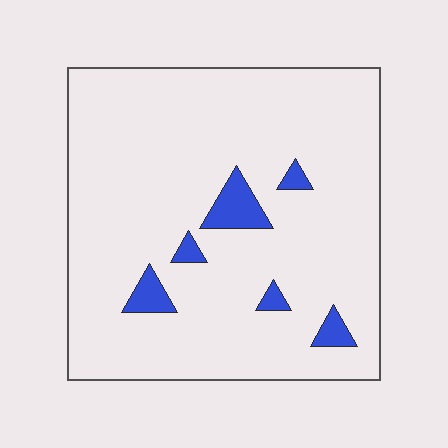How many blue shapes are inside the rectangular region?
6.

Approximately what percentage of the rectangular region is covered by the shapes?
Approximately 5%.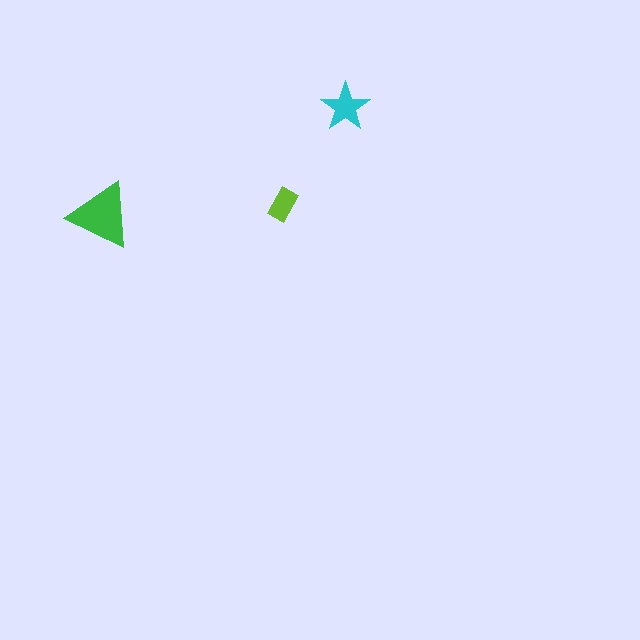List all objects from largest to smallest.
The green triangle, the cyan star, the lime rectangle.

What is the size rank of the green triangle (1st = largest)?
1st.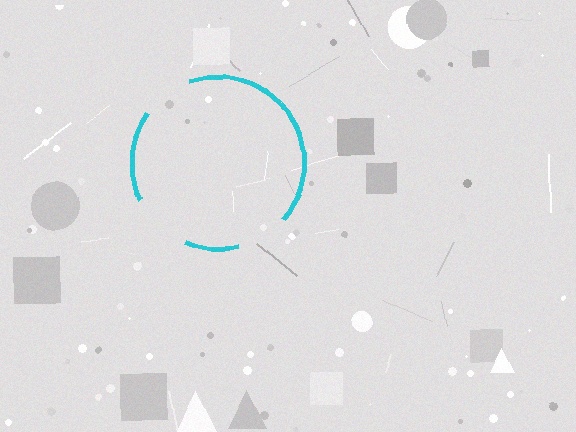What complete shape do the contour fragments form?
The contour fragments form a circle.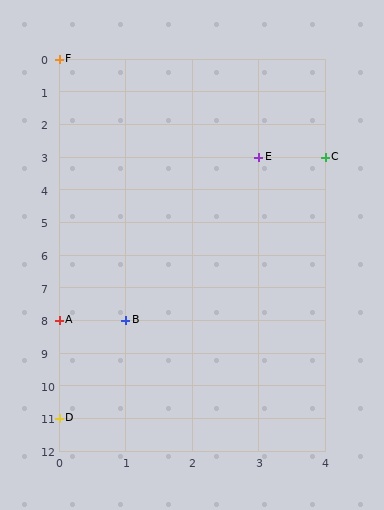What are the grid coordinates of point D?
Point D is at grid coordinates (0, 11).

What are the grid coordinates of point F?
Point F is at grid coordinates (0, 0).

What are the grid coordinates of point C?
Point C is at grid coordinates (4, 3).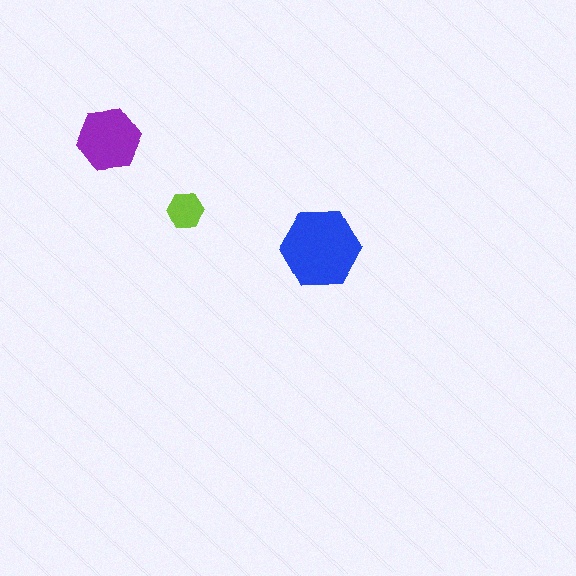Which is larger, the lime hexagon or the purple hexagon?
The purple one.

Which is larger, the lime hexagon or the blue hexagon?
The blue one.